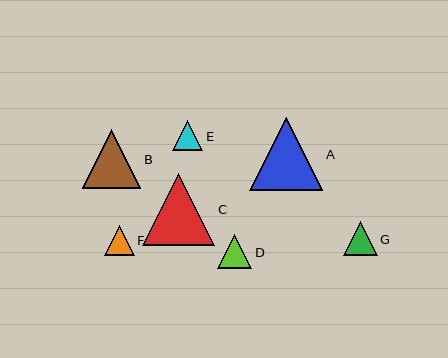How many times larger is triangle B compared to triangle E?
Triangle B is approximately 1.9 times the size of triangle E.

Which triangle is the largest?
Triangle A is the largest with a size of approximately 73 pixels.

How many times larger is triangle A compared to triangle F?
Triangle A is approximately 2.5 times the size of triangle F.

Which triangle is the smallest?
Triangle F is the smallest with a size of approximately 30 pixels.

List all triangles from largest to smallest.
From largest to smallest: A, C, B, D, G, E, F.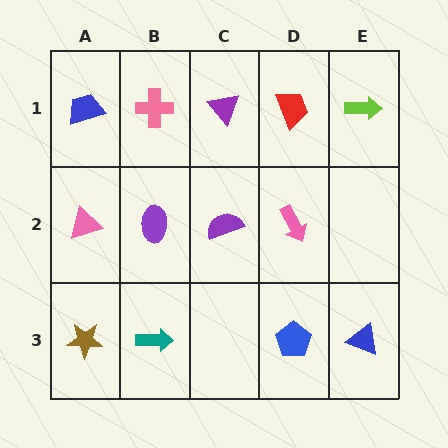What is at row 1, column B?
A pink cross.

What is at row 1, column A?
A blue trapezoid.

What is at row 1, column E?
A lime arrow.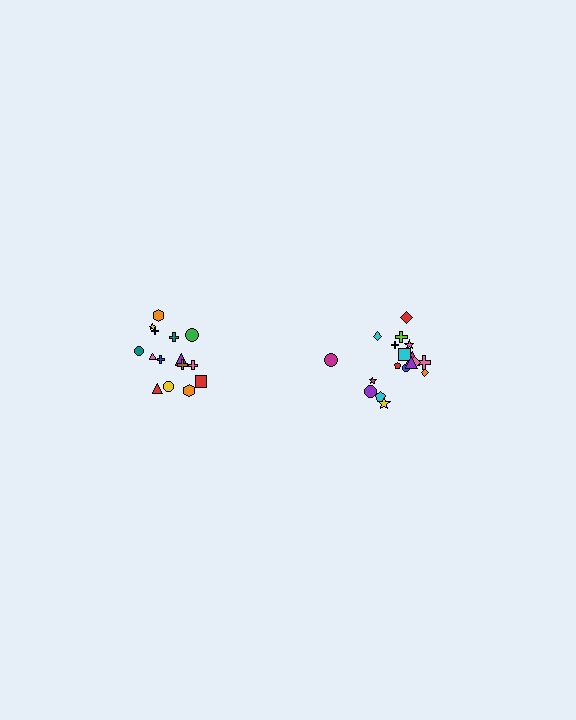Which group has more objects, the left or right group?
The right group.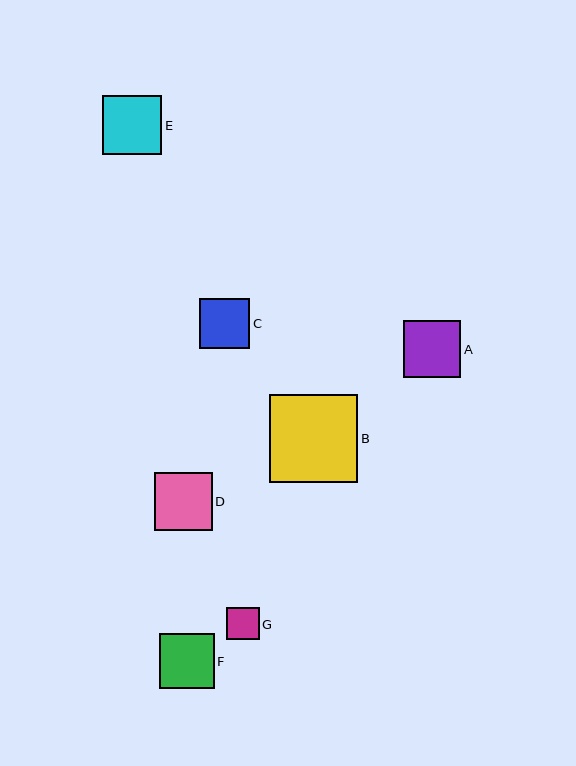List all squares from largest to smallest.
From largest to smallest: B, E, D, A, F, C, G.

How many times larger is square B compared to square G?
Square B is approximately 2.7 times the size of square G.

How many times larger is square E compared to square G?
Square E is approximately 1.8 times the size of square G.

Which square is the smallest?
Square G is the smallest with a size of approximately 32 pixels.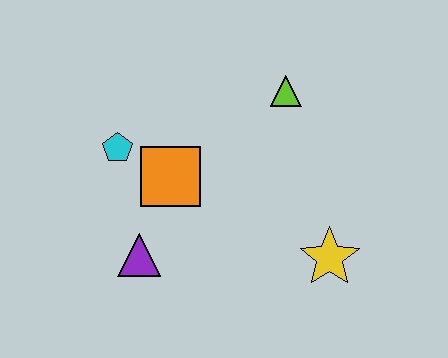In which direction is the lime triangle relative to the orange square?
The lime triangle is to the right of the orange square.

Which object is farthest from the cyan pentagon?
The yellow star is farthest from the cyan pentagon.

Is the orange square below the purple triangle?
No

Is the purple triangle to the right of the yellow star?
No